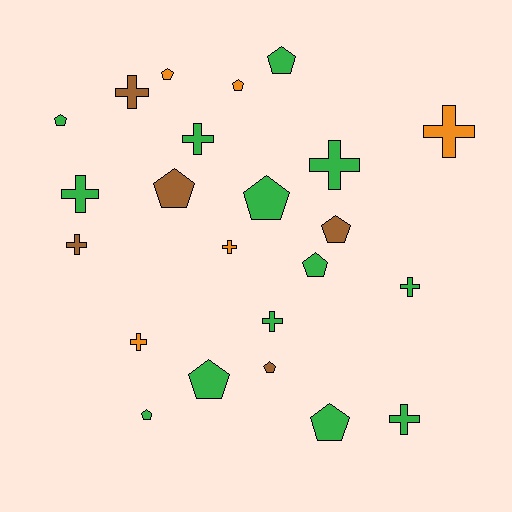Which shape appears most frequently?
Pentagon, with 12 objects.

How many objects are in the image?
There are 23 objects.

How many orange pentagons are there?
There are 2 orange pentagons.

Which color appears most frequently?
Green, with 13 objects.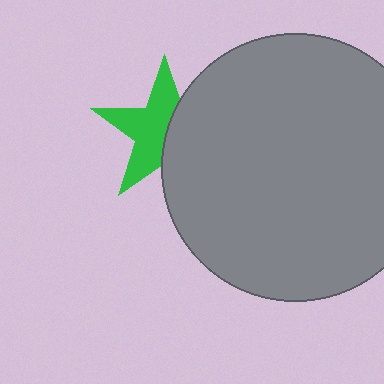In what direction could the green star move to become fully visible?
The green star could move left. That would shift it out from behind the gray circle entirely.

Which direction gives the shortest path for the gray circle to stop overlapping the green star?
Moving right gives the shortest separation.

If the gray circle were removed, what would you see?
You would see the complete green star.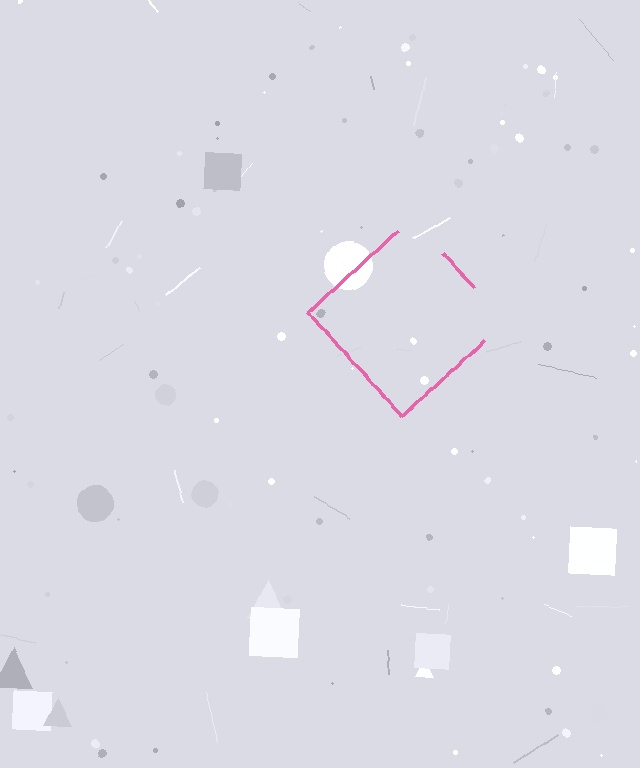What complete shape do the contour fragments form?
The contour fragments form a diamond.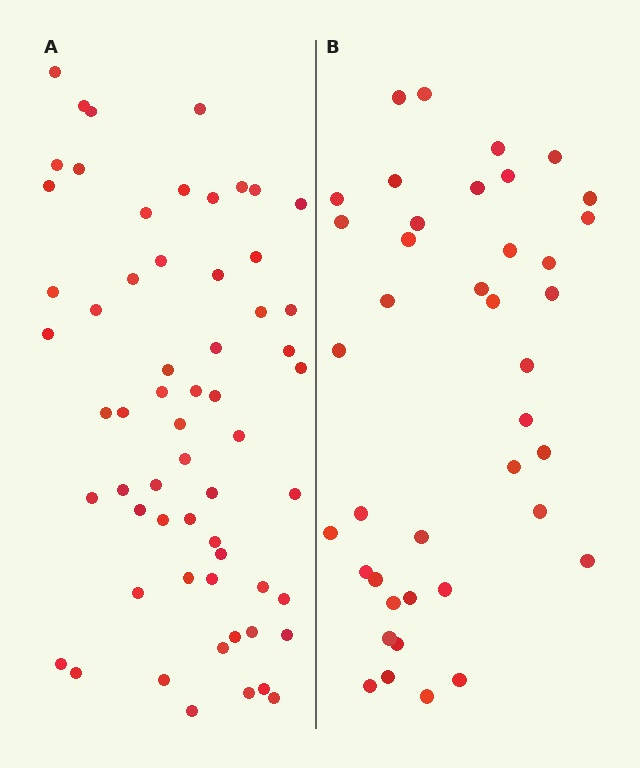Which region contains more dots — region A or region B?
Region A (the left region) has more dots.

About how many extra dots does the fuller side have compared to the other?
Region A has approximately 20 more dots than region B.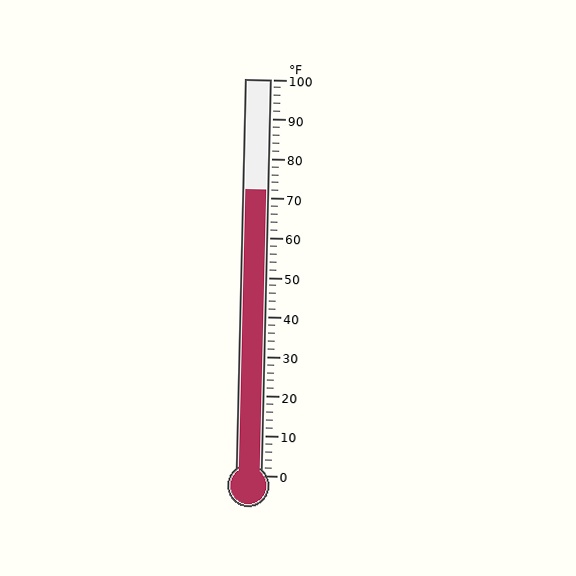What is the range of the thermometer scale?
The thermometer scale ranges from 0°F to 100°F.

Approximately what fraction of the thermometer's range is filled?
The thermometer is filled to approximately 70% of its range.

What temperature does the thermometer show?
The thermometer shows approximately 72°F.